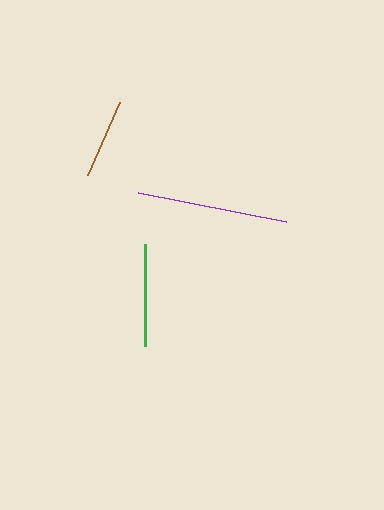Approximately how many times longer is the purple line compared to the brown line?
The purple line is approximately 1.9 times the length of the brown line.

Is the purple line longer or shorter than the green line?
The purple line is longer than the green line.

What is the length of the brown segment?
The brown segment is approximately 80 pixels long.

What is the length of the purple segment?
The purple segment is approximately 151 pixels long.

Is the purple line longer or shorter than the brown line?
The purple line is longer than the brown line.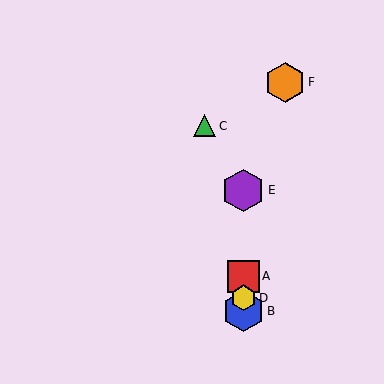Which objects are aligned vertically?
Objects A, B, D, E are aligned vertically.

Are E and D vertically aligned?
Yes, both are at x≈243.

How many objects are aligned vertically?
4 objects (A, B, D, E) are aligned vertically.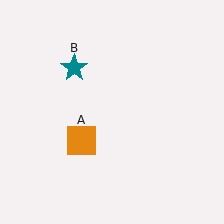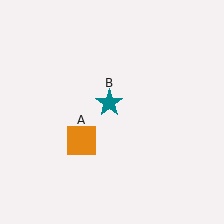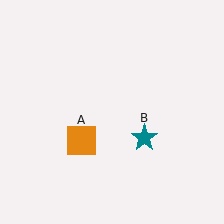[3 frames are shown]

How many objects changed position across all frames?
1 object changed position: teal star (object B).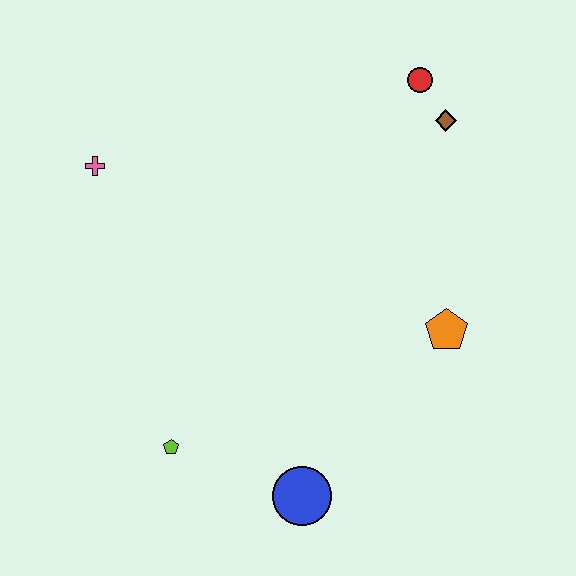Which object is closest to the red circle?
The brown diamond is closest to the red circle.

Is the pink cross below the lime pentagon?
No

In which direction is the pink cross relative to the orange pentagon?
The pink cross is to the left of the orange pentagon.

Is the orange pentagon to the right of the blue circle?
Yes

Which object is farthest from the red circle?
The lime pentagon is farthest from the red circle.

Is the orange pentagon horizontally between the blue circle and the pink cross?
No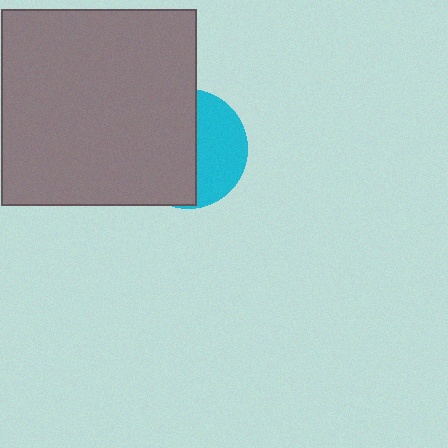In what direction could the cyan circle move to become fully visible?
The cyan circle could move right. That would shift it out from behind the gray square entirely.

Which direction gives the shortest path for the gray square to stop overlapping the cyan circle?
Moving left gives the shortest separation.